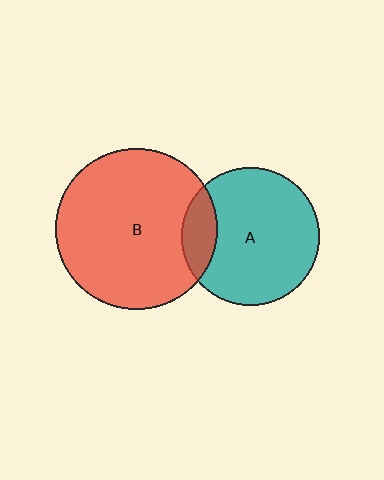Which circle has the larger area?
Circle B (red).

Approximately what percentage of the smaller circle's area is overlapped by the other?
Approximately 15%.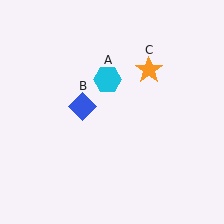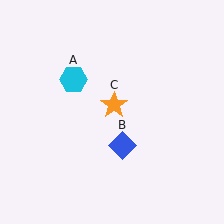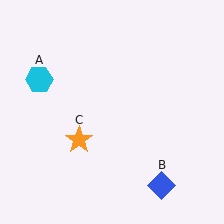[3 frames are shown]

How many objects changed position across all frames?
3 objects changed position: cyan hexagon (object A), blue diamond (object B), orange star (object C).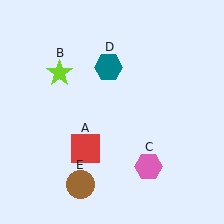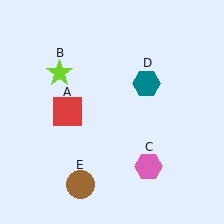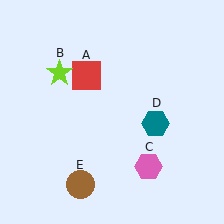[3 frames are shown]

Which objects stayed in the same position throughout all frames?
Lime star (object B) and pink hexagon (object C) and brown circle (object E) remained stationary.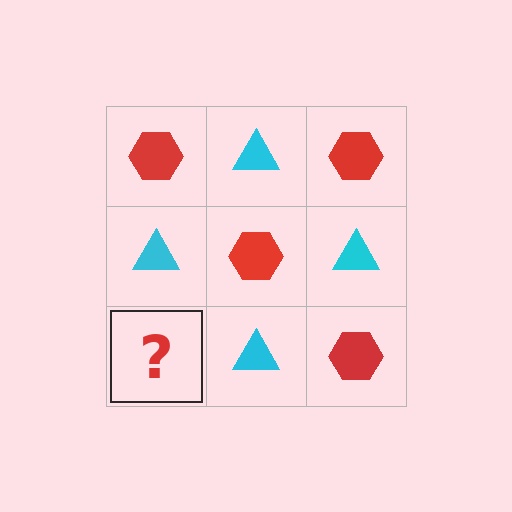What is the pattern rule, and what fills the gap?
The rule is that it alternates red hexagon and cyan triangle in a checkerboard pattern. The gap should be filled with a red hexagon.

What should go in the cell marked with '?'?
The missing cell should contain a red hexagon.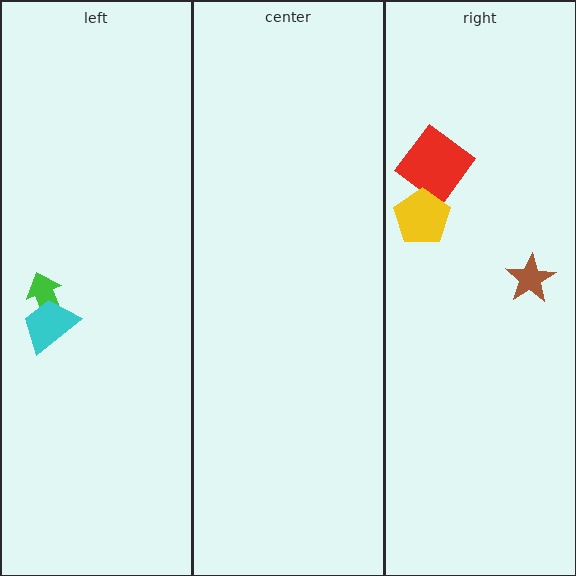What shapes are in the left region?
The green arrow, the cyan trapezoid.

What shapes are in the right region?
The brown star, the red diamond, the yellow pentagon.